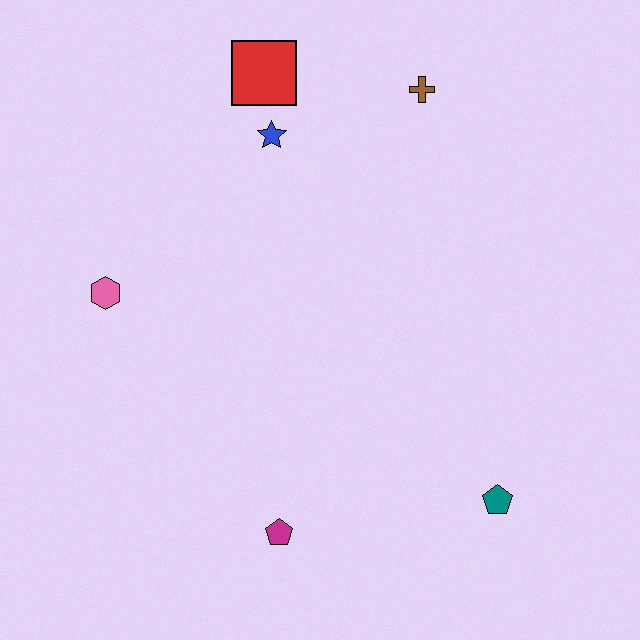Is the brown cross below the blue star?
No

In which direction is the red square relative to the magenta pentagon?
The red square is above the magenta pentagon.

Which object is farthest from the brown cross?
The magenta pentagon is farthest from the brown cross.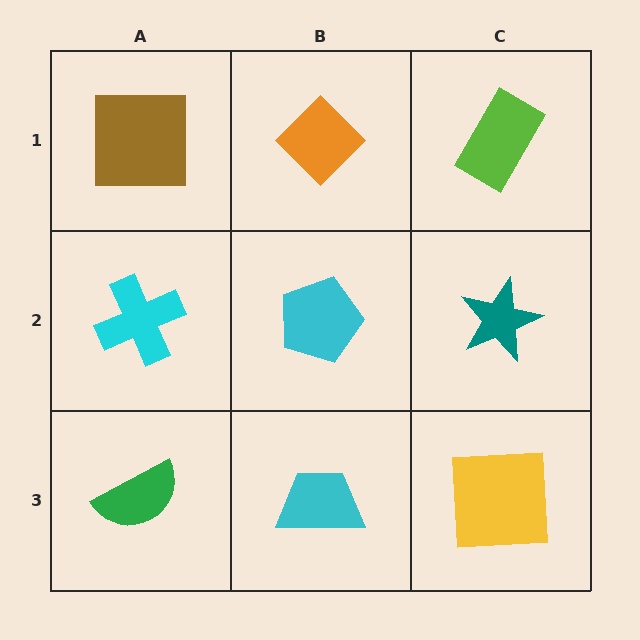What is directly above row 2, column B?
An orange diamond.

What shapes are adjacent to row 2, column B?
An orange diamond (row 1, column B), a cyan trapezoid (row 3, column B), a cyan cross (row 2, column A), a teal star (row 2, column C).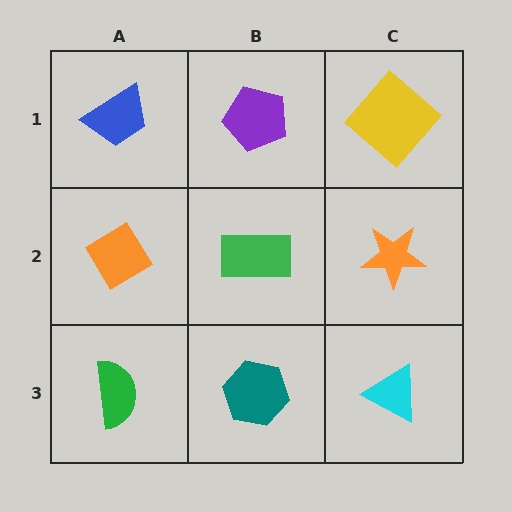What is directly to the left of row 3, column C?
A teal hexagon.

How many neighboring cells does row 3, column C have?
2.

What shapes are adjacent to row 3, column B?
A green rectangle (row 2, column B), a green semicircle (row 3, column A), a cyan triangle (row 3, column C).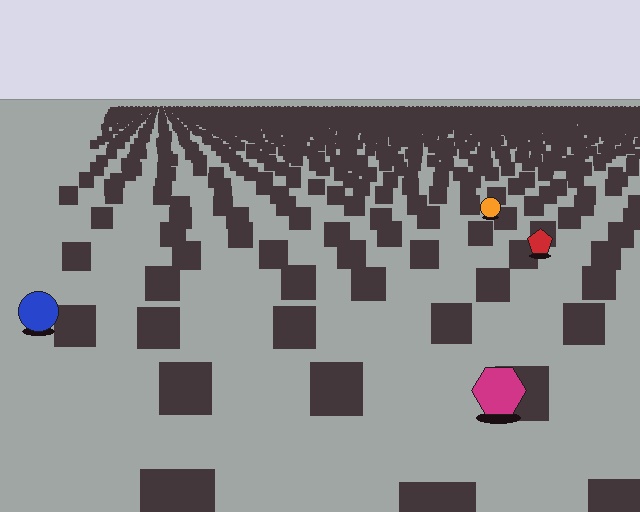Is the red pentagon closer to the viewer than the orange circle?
Yes. The red pentagon is closer — you can tell from the texture gradient: the ground texture is coarser near it.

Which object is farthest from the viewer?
The orange circle is farthest from the viewer. It appears smaller and the ground texture around it is denser.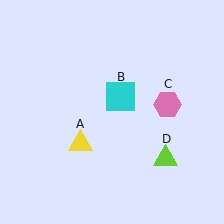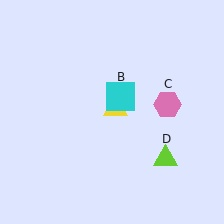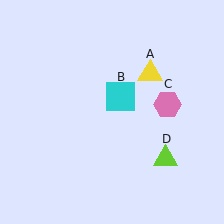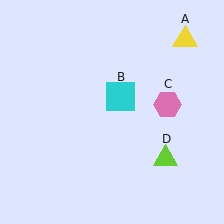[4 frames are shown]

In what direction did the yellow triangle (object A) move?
The yellow triangle (object A) moved up and to the right.